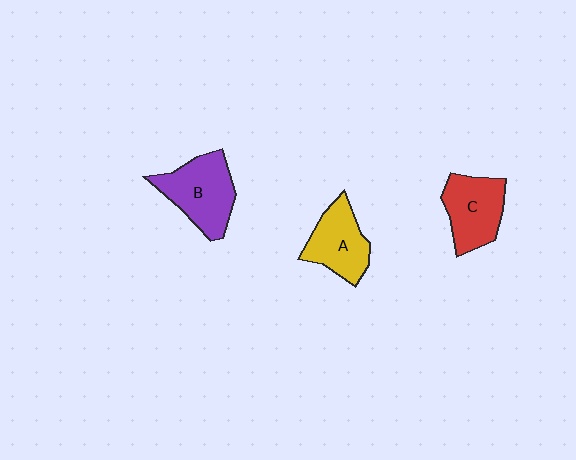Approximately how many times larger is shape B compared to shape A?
Approximately 1.2 times.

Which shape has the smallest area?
Shape A (yellow).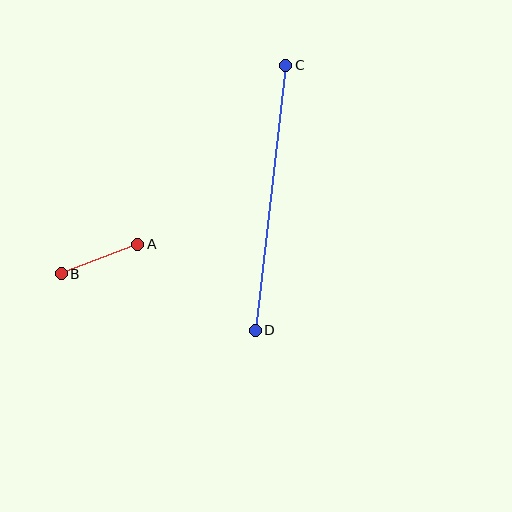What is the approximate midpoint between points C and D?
The midpoint is at approximately (271, 198) pixels.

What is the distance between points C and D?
The distance is approximately 266 pixels.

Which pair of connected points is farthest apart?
Points C and D are farthest apart.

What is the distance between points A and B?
The distance is approximately 82 pixels.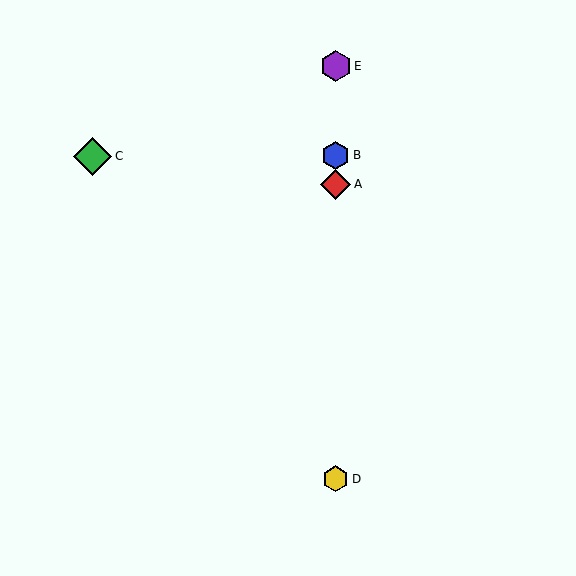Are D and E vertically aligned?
Yes, both are at x≈336.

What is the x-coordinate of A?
Object A is at x≈336.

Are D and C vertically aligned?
No, D is at x≈336 and C is at x≈92.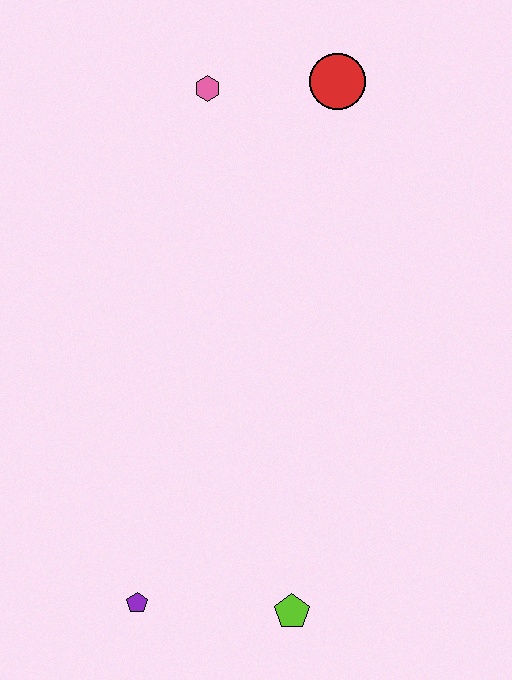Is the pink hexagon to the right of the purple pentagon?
Yes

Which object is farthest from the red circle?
The purple pentagon is farthest from the red circle.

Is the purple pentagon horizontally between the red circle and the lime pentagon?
No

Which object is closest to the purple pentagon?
The lime pentagon is closest to the purple pentagon.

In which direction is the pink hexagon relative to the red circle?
The pink hexagon is to the left of the red circle.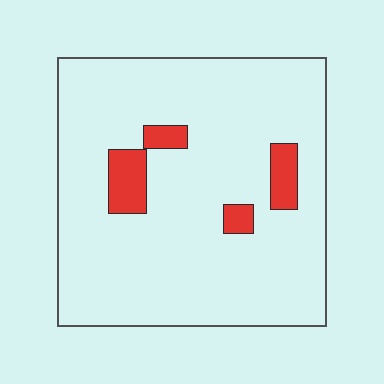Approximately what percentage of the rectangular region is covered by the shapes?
Approximately 10%.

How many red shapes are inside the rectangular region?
4.